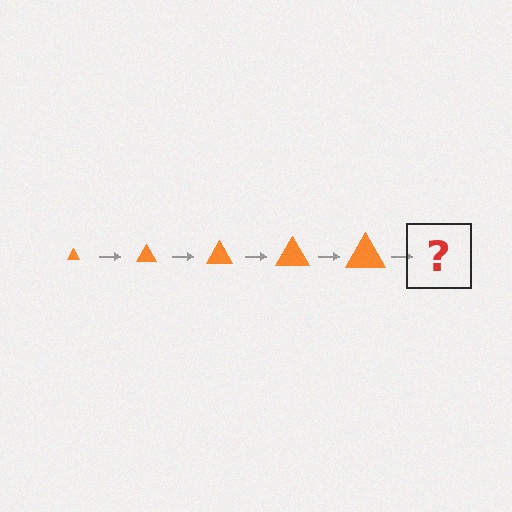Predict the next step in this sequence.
The next step is an orange triangle, larger than the previous one.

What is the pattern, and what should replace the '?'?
The pattern is that the triangle gets progressively larger each step. The '?' should be an orange triangle, larger than the previous one.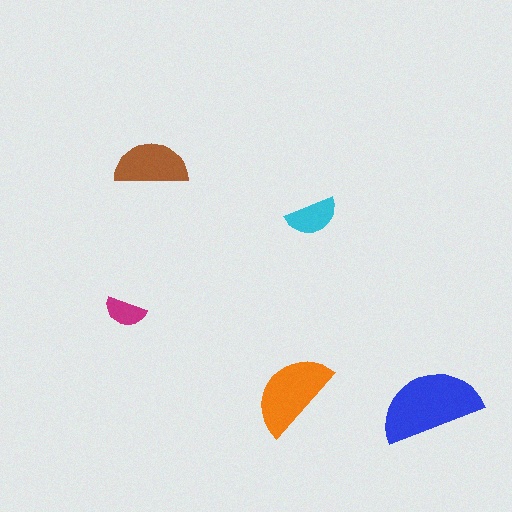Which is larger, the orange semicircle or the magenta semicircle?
The orange one.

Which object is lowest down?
The blue semicircle is bottommost.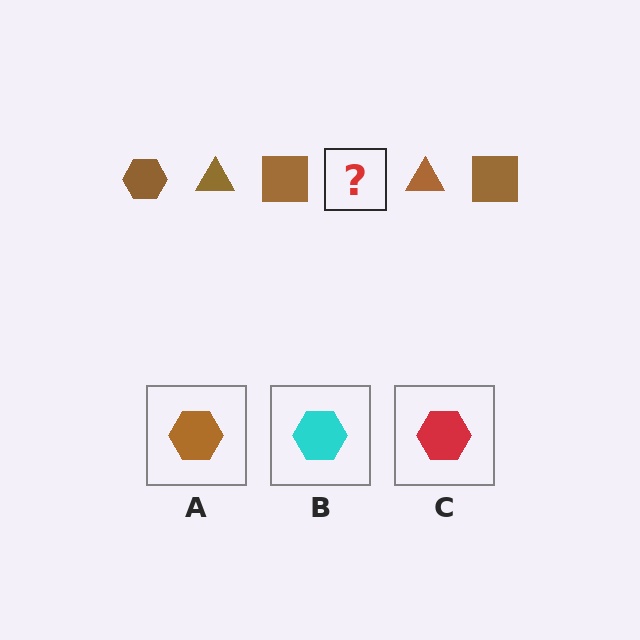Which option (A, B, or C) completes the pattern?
A.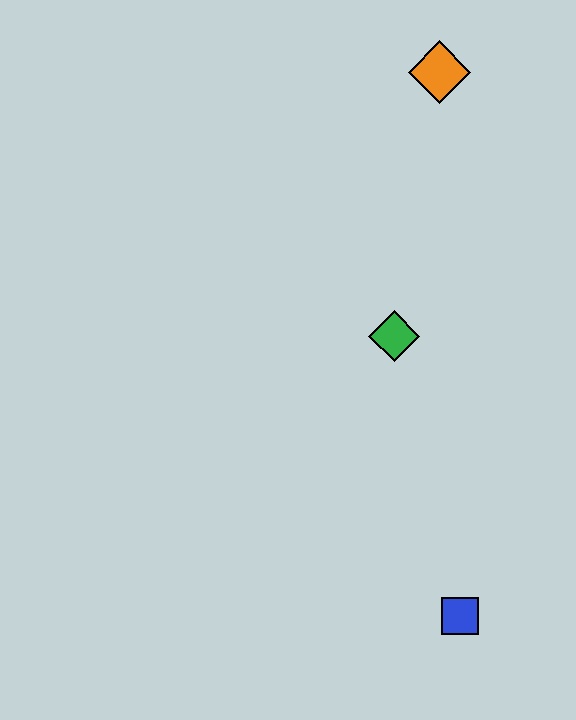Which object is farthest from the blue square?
The orange diamond is farthest from the blue square.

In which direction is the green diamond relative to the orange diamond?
The green diamond is below the orange diamond.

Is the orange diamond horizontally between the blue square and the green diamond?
Yes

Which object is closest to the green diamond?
The orange diamond is closest to the green diamond.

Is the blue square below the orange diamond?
Yes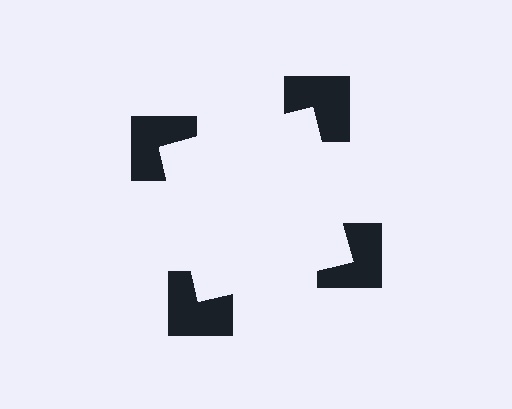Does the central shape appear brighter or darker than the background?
It typically appears slightly brighter than the background, even though no actual brightness change is drawn.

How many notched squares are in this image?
There are 4 — one at each vertex of the illusory square.